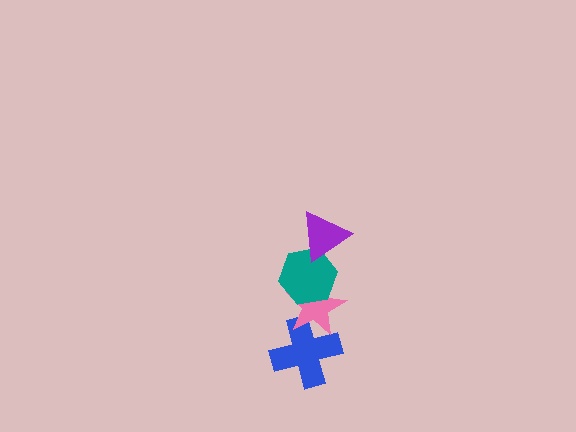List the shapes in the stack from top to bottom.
From top to bottom: the purple triangle, the teal hexagon, the pink star, the blue cross.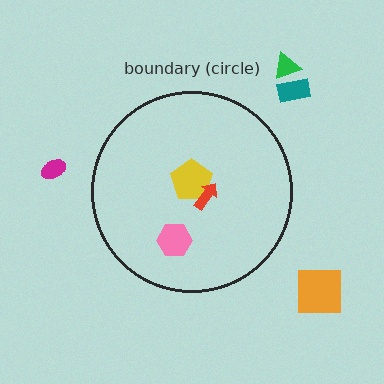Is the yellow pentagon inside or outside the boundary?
Inside.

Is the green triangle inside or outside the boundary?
Outside.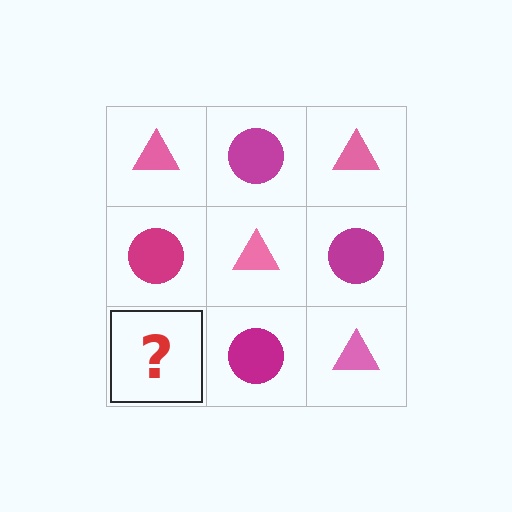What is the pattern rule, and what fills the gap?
The rule is that it alternates pink triangle and magenta circle in a checkerboard pattern. The gap should be filled with a pink triangle.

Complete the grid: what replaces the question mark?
The question mark should be replaced with a pink triangle.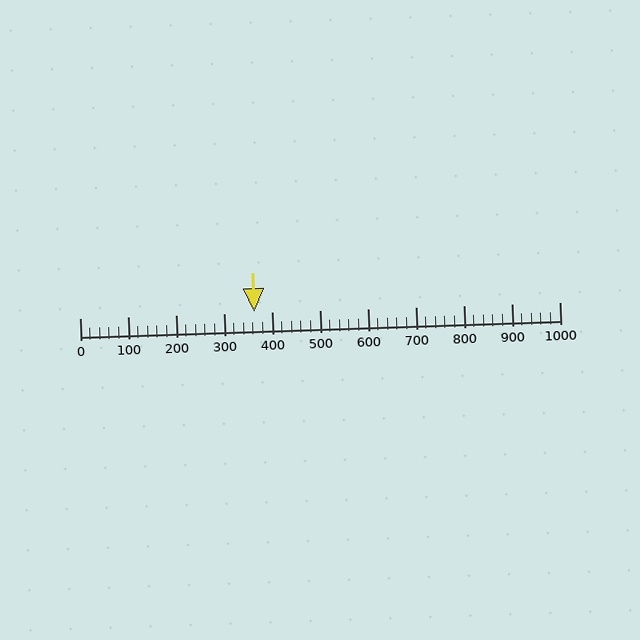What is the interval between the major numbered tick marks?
The major tick marks are spaced 100 units apart.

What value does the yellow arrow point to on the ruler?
The yellow arrow points to approximately 364.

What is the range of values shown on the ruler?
The ruler shows values from 0 to 1000.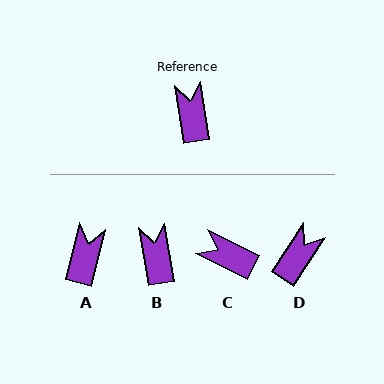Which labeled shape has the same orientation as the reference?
B.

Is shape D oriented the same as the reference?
No, it is off by about 43 degrees.